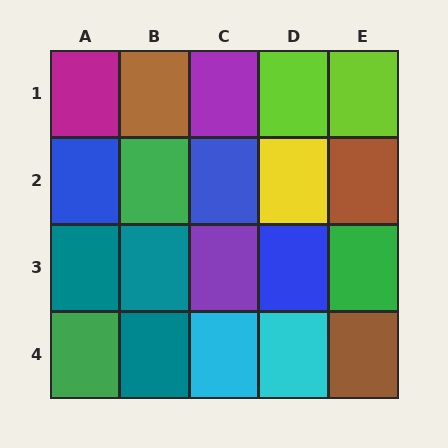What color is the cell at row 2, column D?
Yellow.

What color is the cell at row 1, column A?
Magenta.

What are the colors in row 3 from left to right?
Teal, teal, purple, blue, green.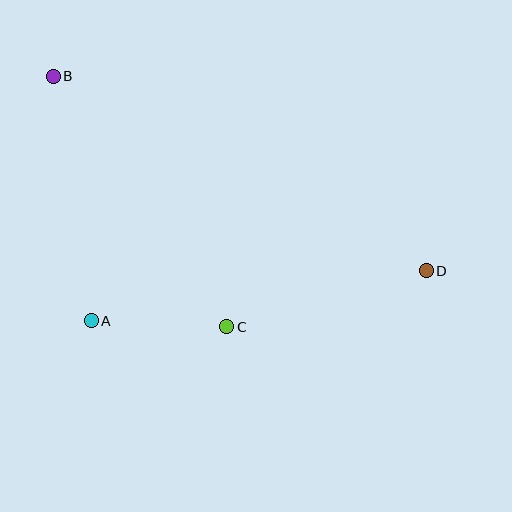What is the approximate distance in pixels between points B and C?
The distance between B and C is approximately 305 pixels.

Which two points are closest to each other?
Points A and C are closest to each other.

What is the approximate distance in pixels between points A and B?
The distance between A and B is approximately 247 pixels.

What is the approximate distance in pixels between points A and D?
The distance between A and D is approximately 339 pixels.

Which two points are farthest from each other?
Points B and D are farthest from each other.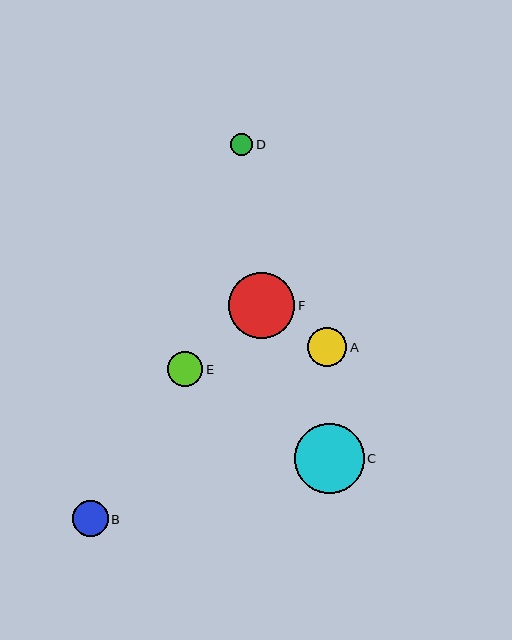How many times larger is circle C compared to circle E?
Circle C is approximately 2.0 times the size of circle E.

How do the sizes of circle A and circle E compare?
Circle A and circle E are approximately the same size.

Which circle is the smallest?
Circle D is the smallest with a size of approximately 23 pixels.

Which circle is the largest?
Circle C is the largest with a size of approximately 70 pixels.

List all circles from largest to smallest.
From largest to smallest: C, F, A, B, E, D.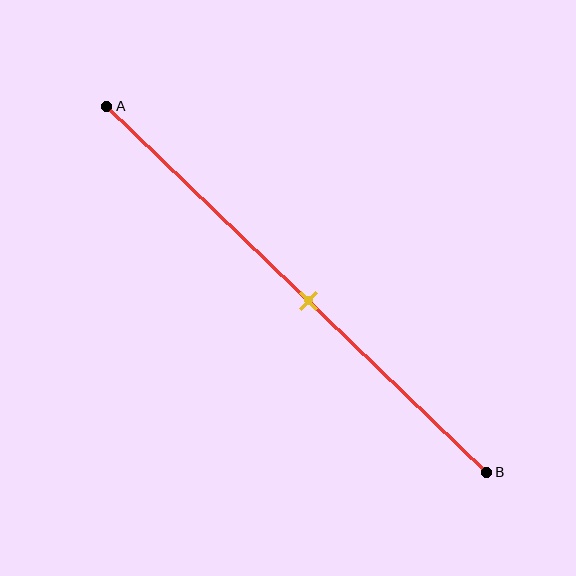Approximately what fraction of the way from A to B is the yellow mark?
The yellow mark is approximately 55% of the way from A to B.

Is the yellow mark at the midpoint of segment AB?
No, the mark is at about 55% from A, not at the 50% midpoint.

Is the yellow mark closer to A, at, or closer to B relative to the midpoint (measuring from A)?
The yellow mark is closer to point B than the midpoint of segment AB.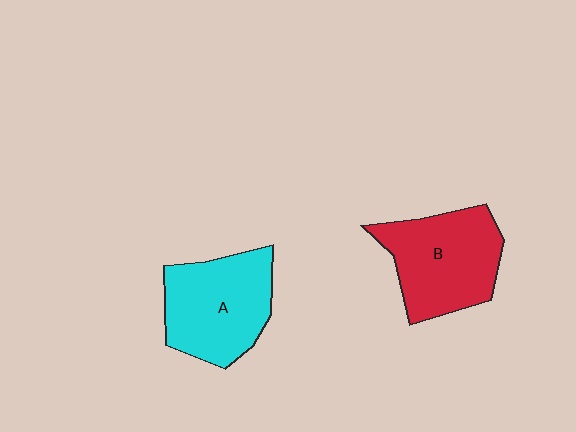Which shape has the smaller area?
Shape A (cyan).